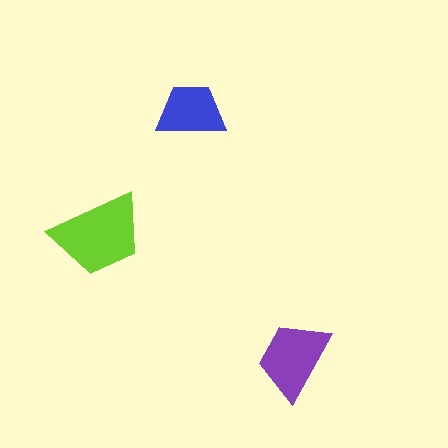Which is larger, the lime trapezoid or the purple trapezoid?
The lime one.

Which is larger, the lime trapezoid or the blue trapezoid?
The lime one.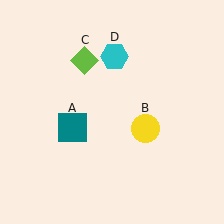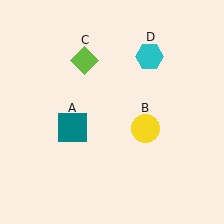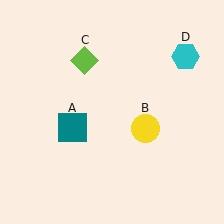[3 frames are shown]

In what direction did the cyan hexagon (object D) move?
The cyan hexagon (object D) moved right.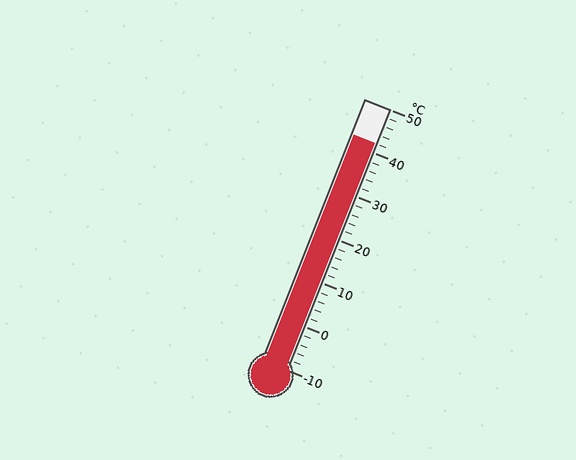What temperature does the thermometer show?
The thermometer shows approximately 42°C.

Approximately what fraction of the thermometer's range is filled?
The thermometer is filled to approximately 85% of its range.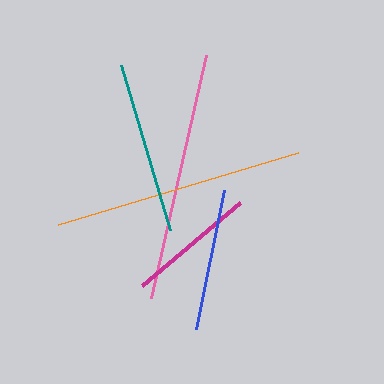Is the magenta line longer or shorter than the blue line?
The blue line is longer than the magenta line.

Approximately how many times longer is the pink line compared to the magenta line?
The pink line is approximately 1.9 times the length of the magenta line.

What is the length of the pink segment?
The pink segment is approximately 250 pixels long.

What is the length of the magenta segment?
The magenta segment is approximately 129 pixels long.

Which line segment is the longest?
The orange line is the longest at approximately 250 pixels.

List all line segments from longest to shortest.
From longest to shortest: orange, pink, teal, blue, magenta.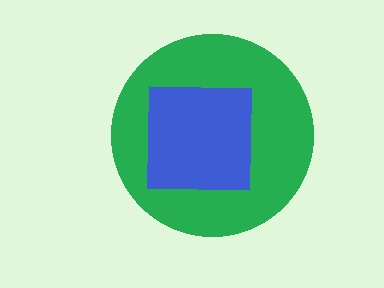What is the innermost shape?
The blue square.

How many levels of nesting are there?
2.